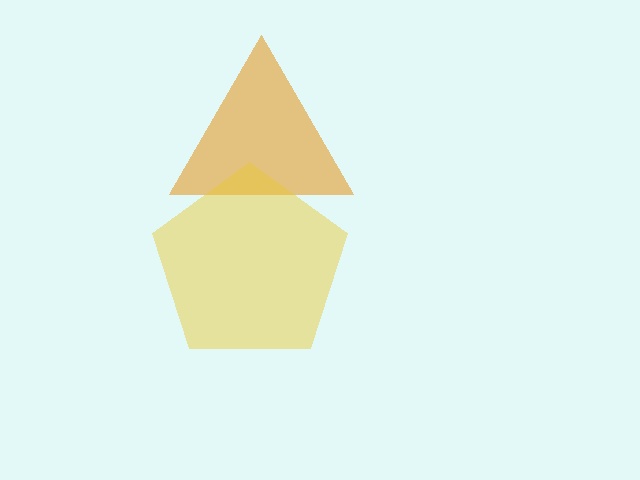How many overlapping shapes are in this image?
There are 2 overlapping shapes in the image.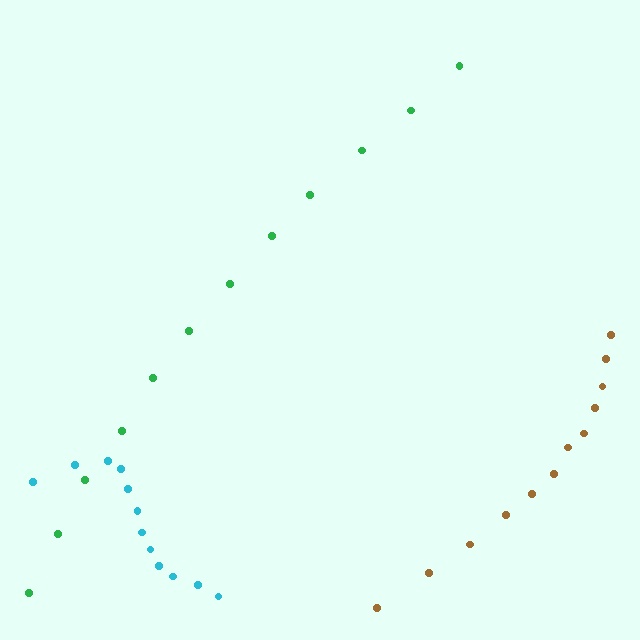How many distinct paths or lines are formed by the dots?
There are 3 distinct paths.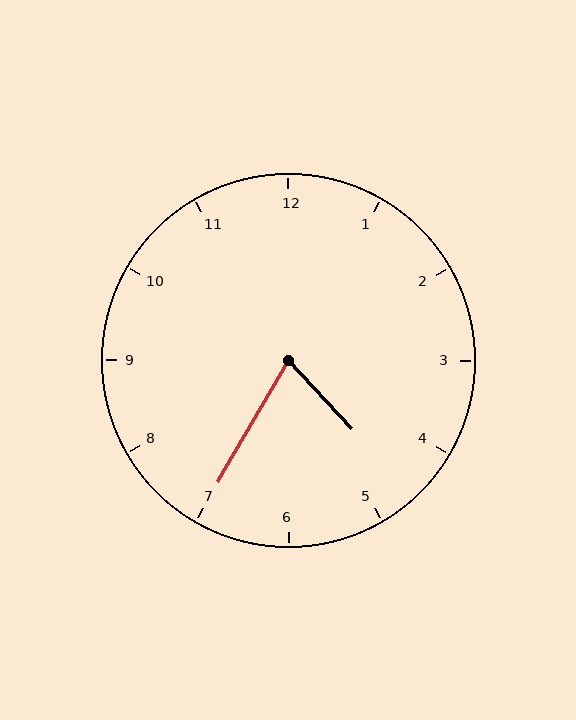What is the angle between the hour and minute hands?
Approximately 72 degrees.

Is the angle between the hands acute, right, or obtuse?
It is acute.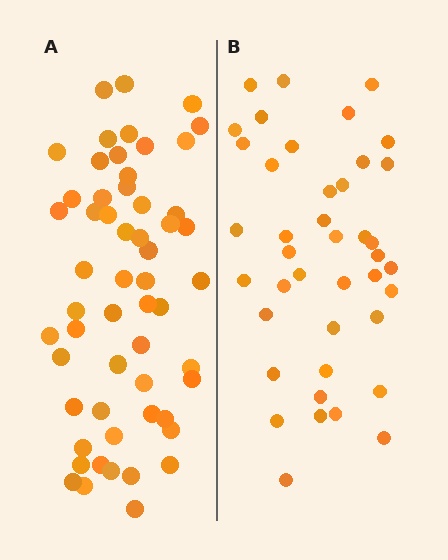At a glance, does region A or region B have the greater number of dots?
Region A (the left region) has more dots.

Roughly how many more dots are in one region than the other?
Region A has approximately 15 more dots than region B.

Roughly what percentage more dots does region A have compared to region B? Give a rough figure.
About 35% more.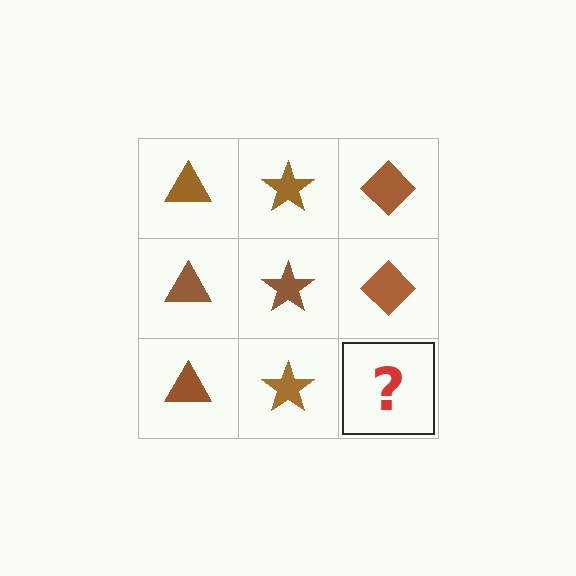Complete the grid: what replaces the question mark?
The question mark should be replaced with a brown diamond.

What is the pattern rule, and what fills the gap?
The rule is that each column has a consistent shape. The gap should be filled with a brown diamond.